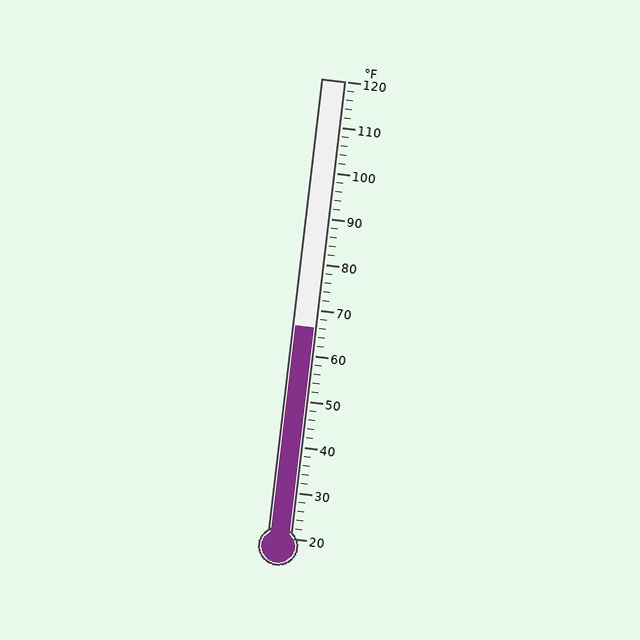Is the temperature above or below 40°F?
The temperature is above 40°F.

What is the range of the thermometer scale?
The thermometer scale ranges from 20°F to 120°F.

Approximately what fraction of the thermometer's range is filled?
The thermometer is filled to approximately 45% of its range.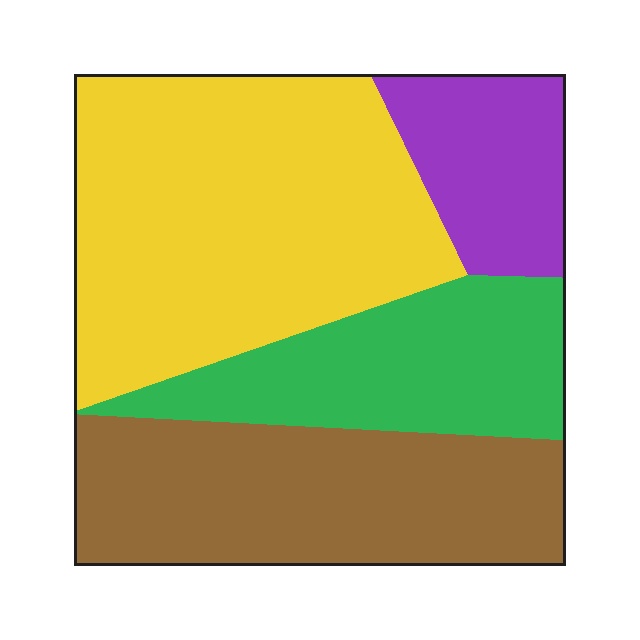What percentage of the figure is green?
Green takes up between a sixth and a third of the figure.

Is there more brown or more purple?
Brown.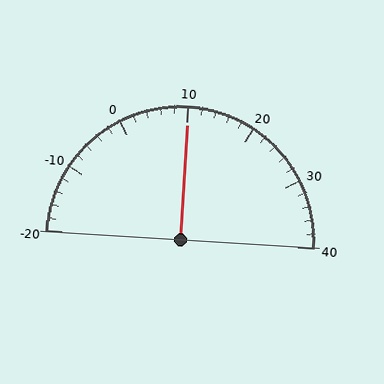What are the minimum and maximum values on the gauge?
The gauge ranges from -20 to 40.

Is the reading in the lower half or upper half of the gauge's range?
The reading is in the upper half of the range (-20 to 40).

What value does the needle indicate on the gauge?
The needle indicates approximately 10.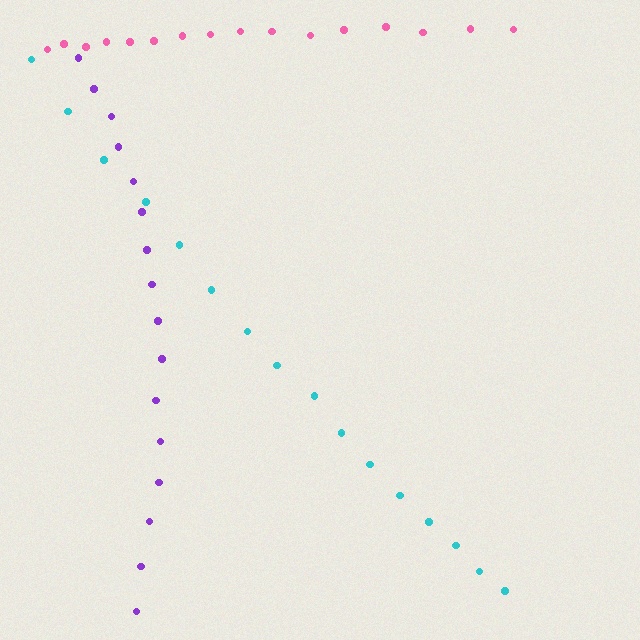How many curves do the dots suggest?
There are 3 distinct paths.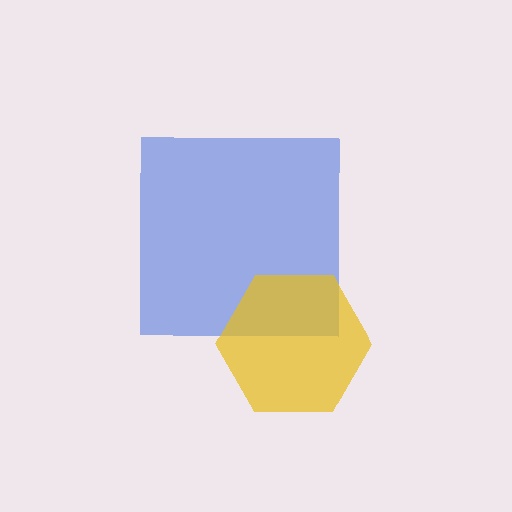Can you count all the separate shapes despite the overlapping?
Yes, there are 2 separate shapes.